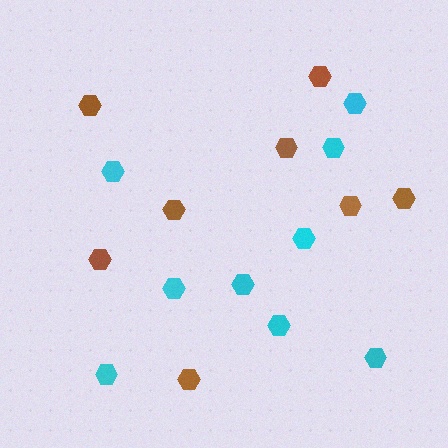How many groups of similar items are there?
There are 2 groups: one group of cyan hexagons (9) and one group of brown hexagons (8).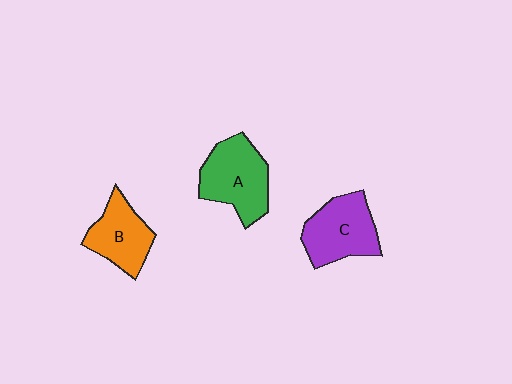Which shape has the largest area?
Shape A (green).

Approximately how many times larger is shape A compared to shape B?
Approximately 1.3 times.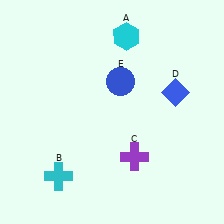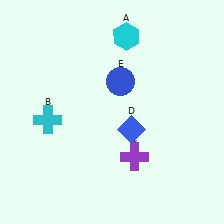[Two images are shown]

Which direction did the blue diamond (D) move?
The blue diamond (D) moved left.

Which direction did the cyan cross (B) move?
The cyan cross (B) moved up.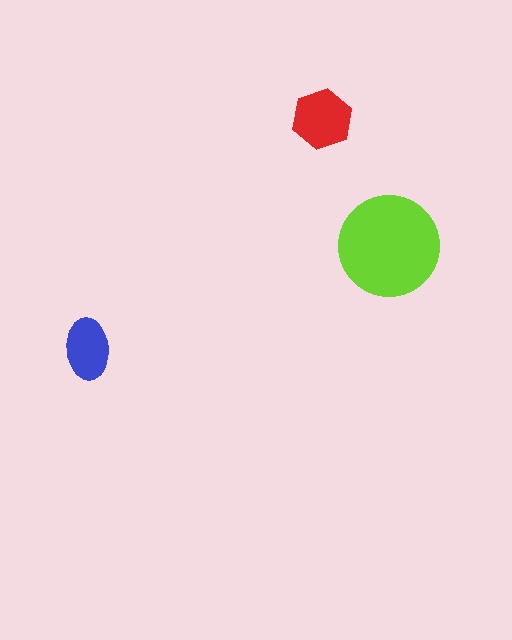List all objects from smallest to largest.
The blue ellipse, the red hexagon, the lime circle.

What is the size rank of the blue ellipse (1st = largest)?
3rd.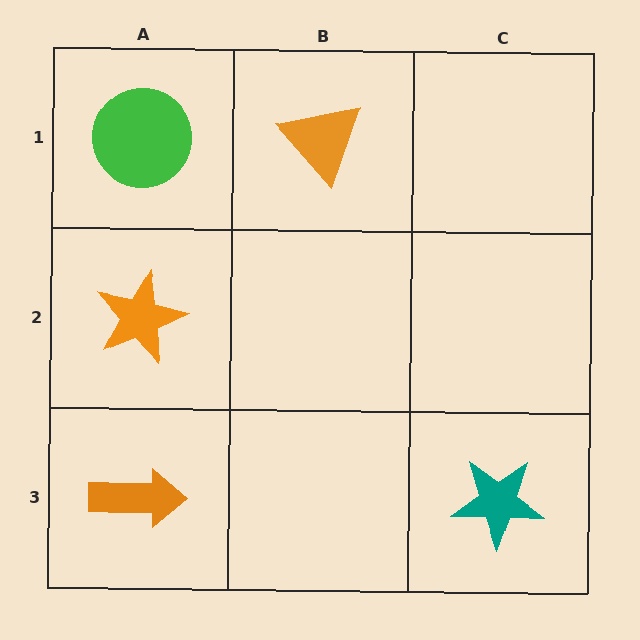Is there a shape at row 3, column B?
No, that cell is empty.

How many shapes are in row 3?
2 shapes.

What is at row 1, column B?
An orange triangle.